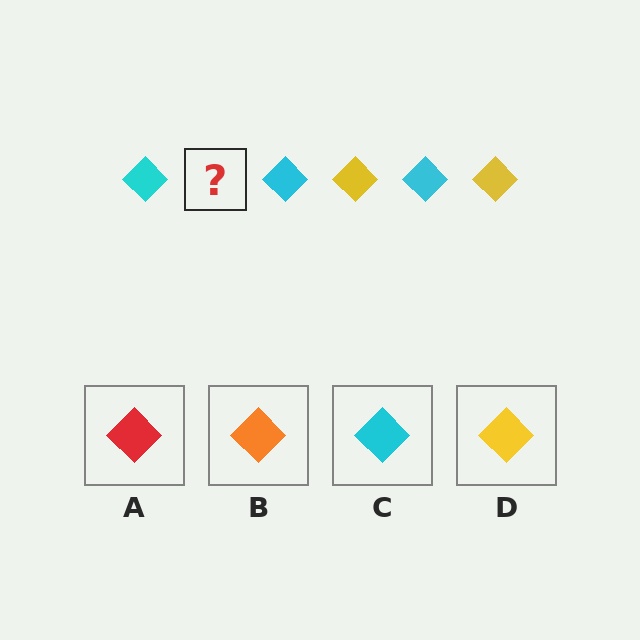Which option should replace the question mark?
Option D.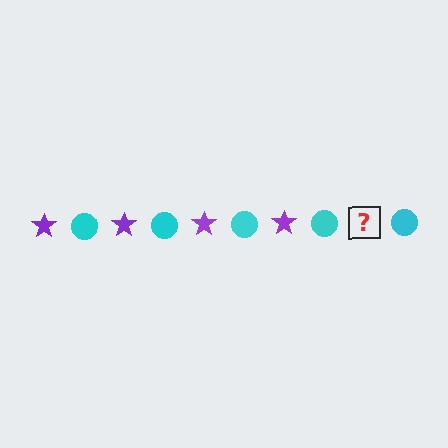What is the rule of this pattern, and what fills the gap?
The rule is that the pattern alternates between purple star and cyan circle. The gap should be filled with a purple star.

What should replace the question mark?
The question mark should be replaced with a purple star.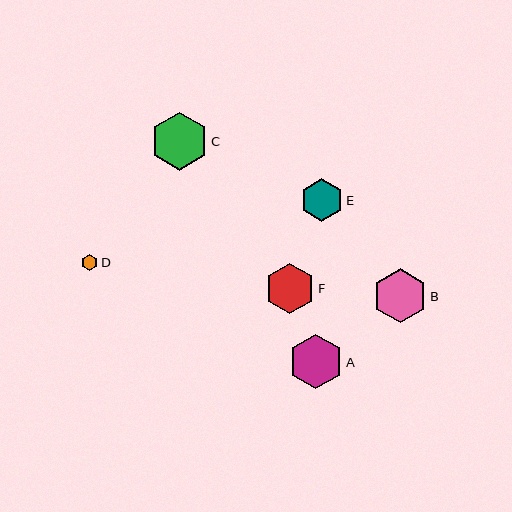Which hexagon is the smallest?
Hexagon D is the smallest with a size of approximately 17 pixels.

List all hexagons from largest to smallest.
From largest to smallest: C, A, B, F, E, D.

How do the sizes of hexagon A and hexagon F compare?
Hexagon A and hexagon F are approximately the same size.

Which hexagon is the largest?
Hexagon C is the largest with a size of approximately 58 pixels.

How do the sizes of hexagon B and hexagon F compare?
Hexagon B and hexagon F are approximately the same size.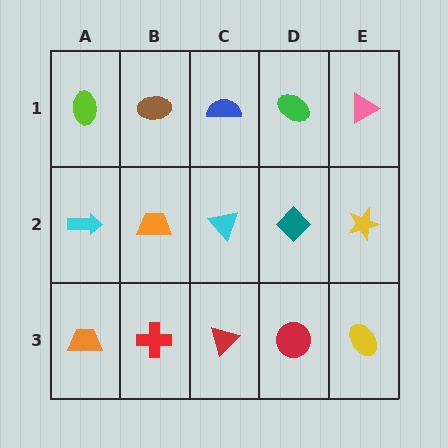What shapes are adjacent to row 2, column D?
A green ellipse (row 1, column D), a red circle (row 3, column D), a cyan triangle (row 2, column C), a yellow star (row 2, column E).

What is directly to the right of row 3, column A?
A red cross.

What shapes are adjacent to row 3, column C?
A cyan triangle (row 2, column C), a red cross (row 3, column B), a red circle (row 3, column D).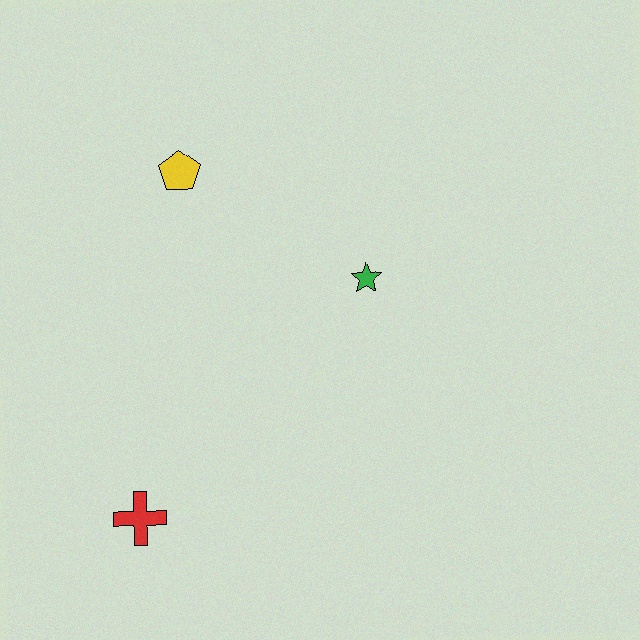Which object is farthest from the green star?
The red cross is farthest from the green star.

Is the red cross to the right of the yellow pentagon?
No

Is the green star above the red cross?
Yes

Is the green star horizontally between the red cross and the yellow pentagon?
No